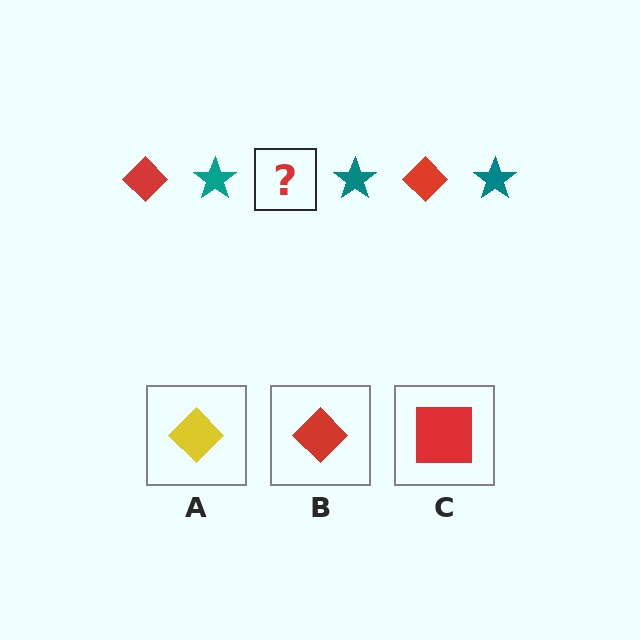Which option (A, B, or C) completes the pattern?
B.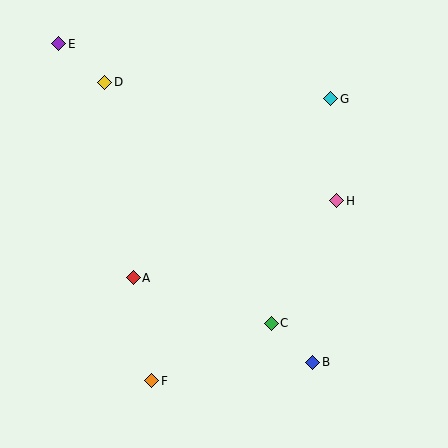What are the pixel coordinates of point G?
Point G is at (331, 99).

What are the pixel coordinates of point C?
Point C is at (271, 323).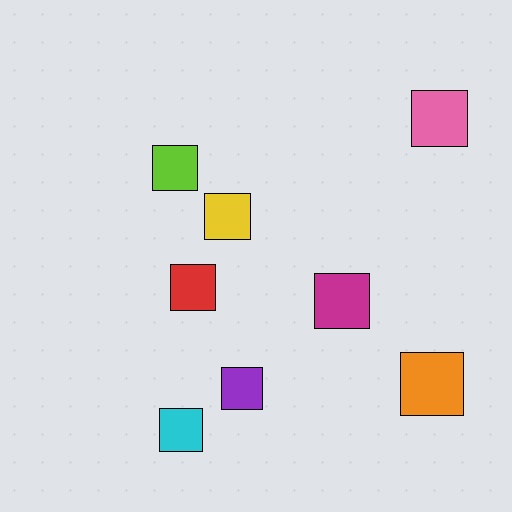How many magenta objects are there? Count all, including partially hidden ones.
There is 1 magenta object.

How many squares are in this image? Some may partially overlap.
There are 8 squares.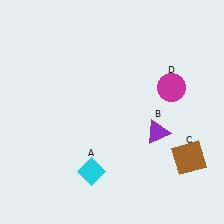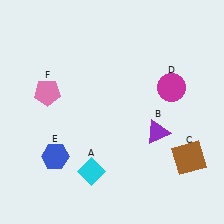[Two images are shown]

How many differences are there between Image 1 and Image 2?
There are 2 differences between the two images.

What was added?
A blue hexagon (E), a pink pentagon (F) were added in Image 2.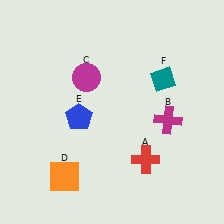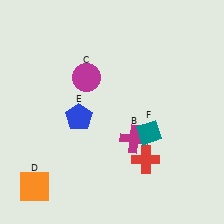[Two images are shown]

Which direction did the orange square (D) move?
The orange square (D) moved left.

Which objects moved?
The objects that moved are: the magenta cross (B), the orange square (D), the teal diamond (F).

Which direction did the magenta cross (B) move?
The magenta cross (B) moved left.